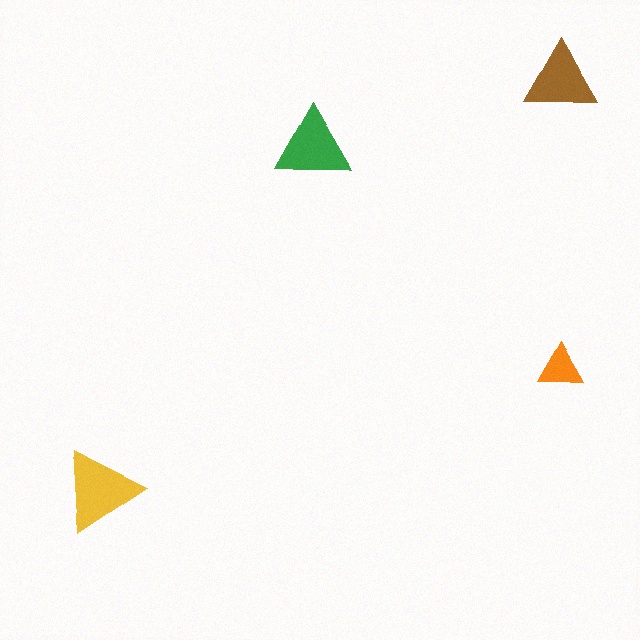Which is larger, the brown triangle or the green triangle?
The green one.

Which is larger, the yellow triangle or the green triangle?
The yellow one.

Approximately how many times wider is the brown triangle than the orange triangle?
About 1.5 times wider.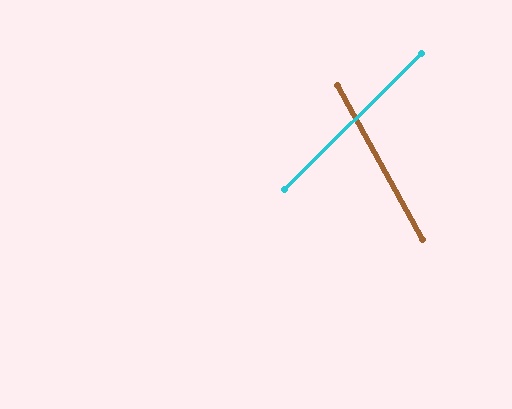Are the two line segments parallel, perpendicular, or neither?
Neither parallel nor perpendicular — they differ by about 74°.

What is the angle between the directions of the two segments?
Approximately 74 degrees.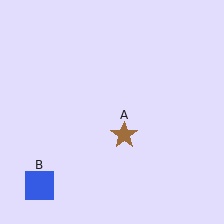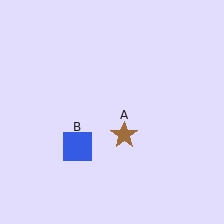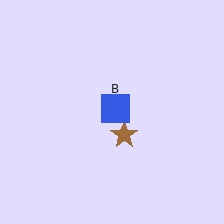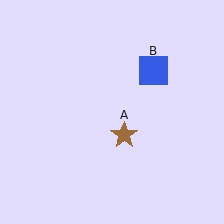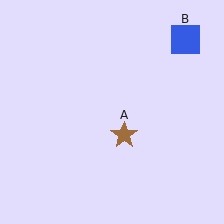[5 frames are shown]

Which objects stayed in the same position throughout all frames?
Brown star (object A) remained stationary.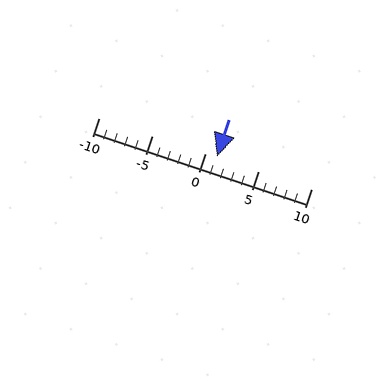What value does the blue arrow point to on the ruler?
The blue arrow points to approximately 1.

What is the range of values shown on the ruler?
The ruler shows values from -10 to 10.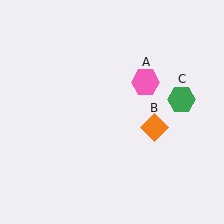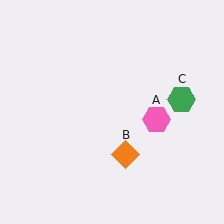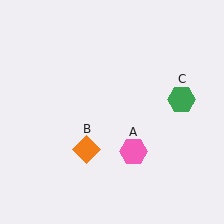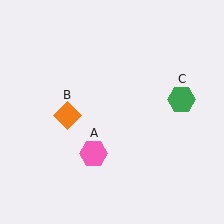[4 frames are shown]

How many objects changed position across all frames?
2 objects changed position: pink hexagon (object A), orange diamond (object B).